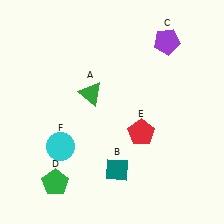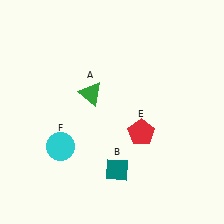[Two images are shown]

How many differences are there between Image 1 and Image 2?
There are 2 differences between the two images.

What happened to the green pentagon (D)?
The green pentagon (D) was removed in Image 2. It was in the bottom-left area of Image 1.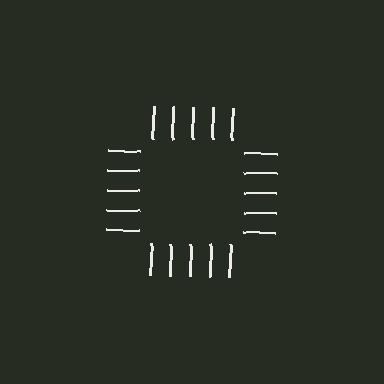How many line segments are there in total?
20 — 5 along each of the 4 edges.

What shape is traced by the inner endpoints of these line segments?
An illusory square — the line segments terminate on its edges but no continuous stroke is drawn.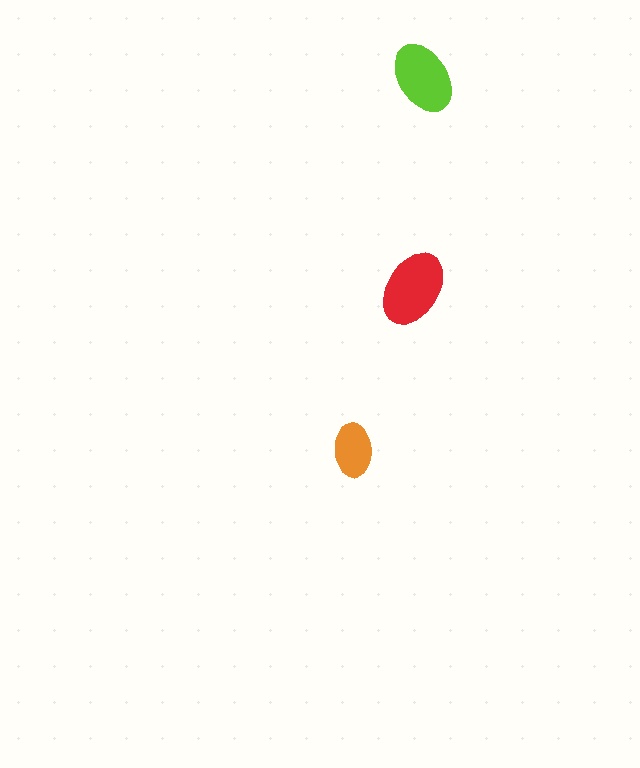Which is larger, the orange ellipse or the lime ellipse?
The lime one.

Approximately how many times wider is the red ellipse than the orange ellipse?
About 1.5 times wider.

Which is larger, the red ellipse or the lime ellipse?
The red one.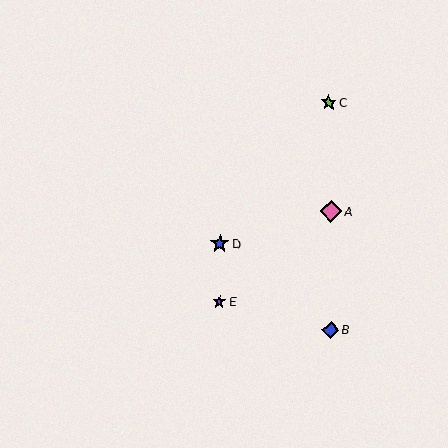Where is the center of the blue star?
The center of the blue star is at (220, 243).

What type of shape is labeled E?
Shape E is a purple star.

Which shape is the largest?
The pink diamond (labeled A) is the largest.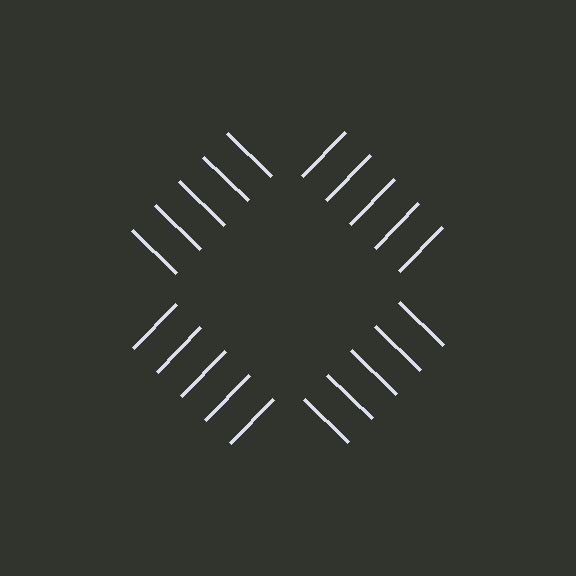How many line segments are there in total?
20 — 5 along each of the 4 edges.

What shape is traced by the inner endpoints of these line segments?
An illusory square — the line segments terminate on its edges but no continuous stroke is drawn.